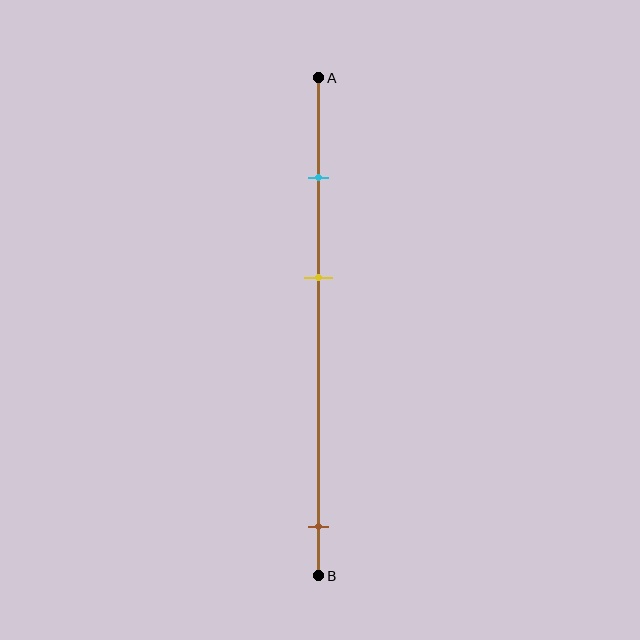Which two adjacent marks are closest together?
The cyan and yellow marks are the closest adjacent pair.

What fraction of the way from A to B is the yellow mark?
The yellow mark is approximately 40% (0.4) of the way from A to B.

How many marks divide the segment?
There are 3 marks dividing the segment.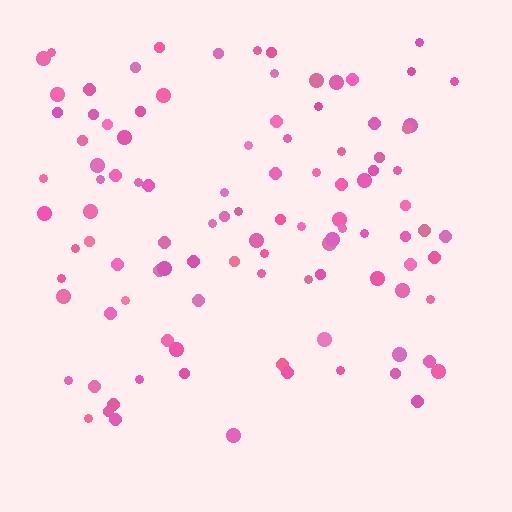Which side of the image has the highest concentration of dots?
The top.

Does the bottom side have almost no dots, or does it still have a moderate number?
Still a moderate number, just noticeably fewer than the top.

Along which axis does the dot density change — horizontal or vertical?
Vertical.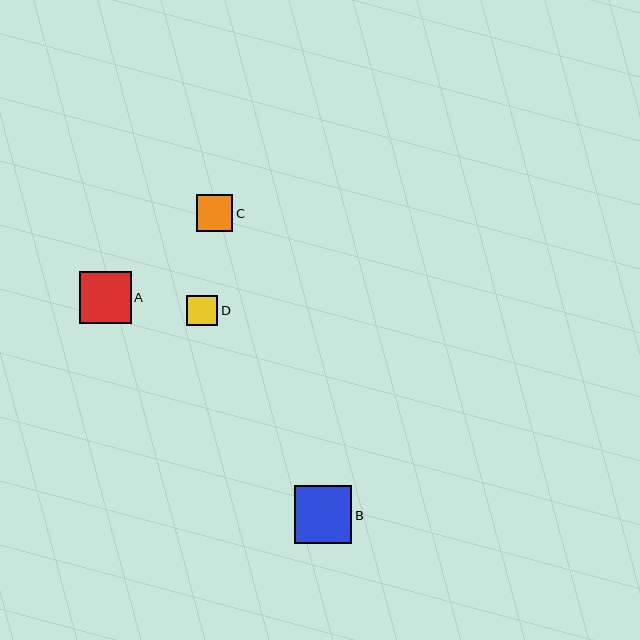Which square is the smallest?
Square D is the smallest with a size of approximately 31 pixels.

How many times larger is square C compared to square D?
Square C is approximately 1.2 times the size of square D.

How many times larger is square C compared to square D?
Square C is approximately 1.2 times the size of square D.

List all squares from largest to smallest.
From largest to smallest: B, A, C, D.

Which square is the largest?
Square B is the largest with a size of approximately 57 pixels.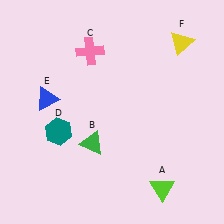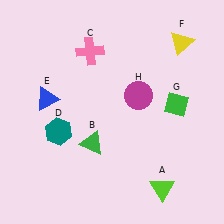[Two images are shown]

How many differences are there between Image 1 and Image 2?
There are 2 differences between the two images.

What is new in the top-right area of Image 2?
A magenta circle (H) was added in the top-right area of Image 2.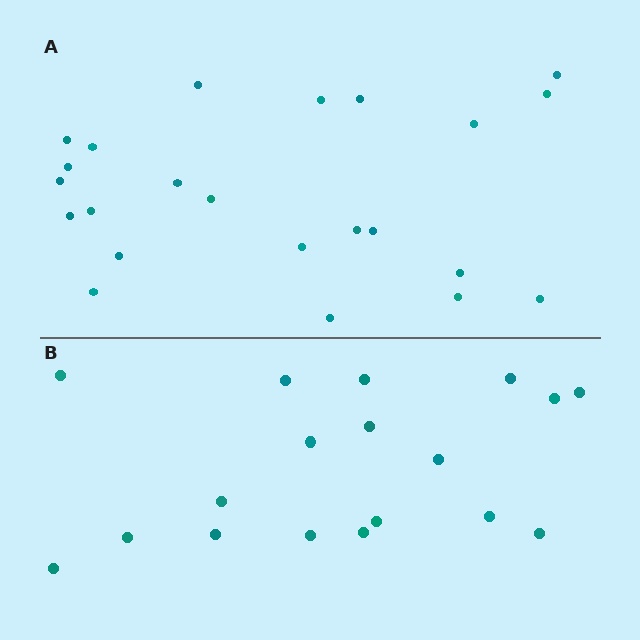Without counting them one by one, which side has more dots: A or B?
Region A (the top region) has more dots.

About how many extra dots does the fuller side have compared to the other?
Region A has about 5 more dots than region B.